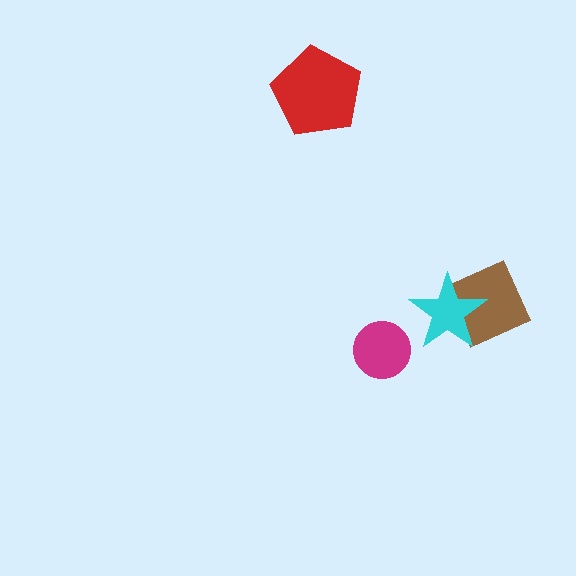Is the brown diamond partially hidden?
Yes, it is partially covered by another shape.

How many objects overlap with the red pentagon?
0 objects overlap with the red pentagon.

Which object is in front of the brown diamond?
The cyan star is in front of the brown diamond.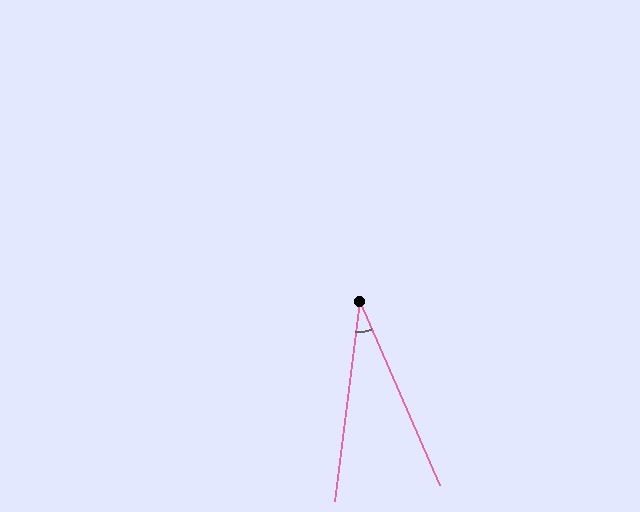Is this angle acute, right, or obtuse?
It is acute.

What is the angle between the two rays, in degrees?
Approximately 31 degrees.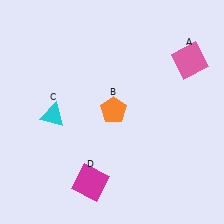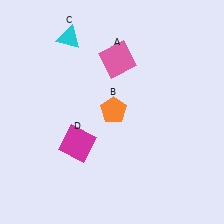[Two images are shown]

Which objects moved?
The objects that moved are: the pink square (A), the cyan triangle (C), the magenta square (D).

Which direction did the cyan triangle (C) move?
The cyan triangle (C) moved up.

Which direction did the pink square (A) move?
The pink square (A) moved left.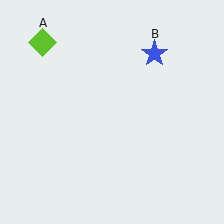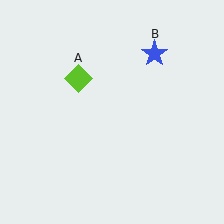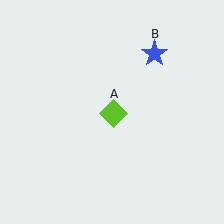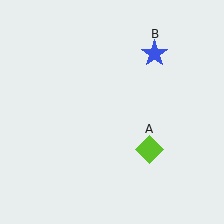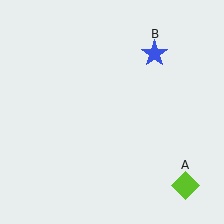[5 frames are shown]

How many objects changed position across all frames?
1 object changed position: lime diamond (object A).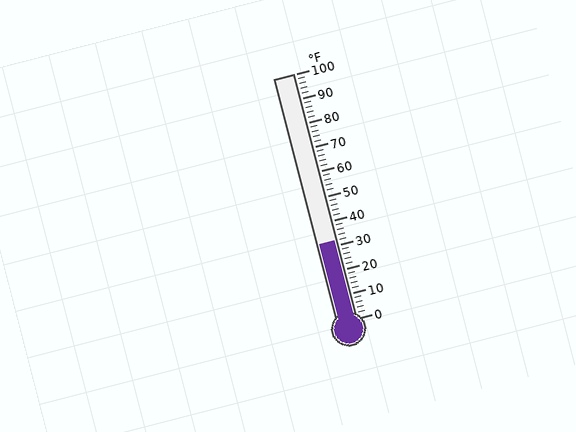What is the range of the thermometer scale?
The thermometer scale ranges from 0°F to 100°F.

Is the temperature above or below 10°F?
The temperature is above 10°F.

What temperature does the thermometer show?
The thermometer shows approximately 32°F.